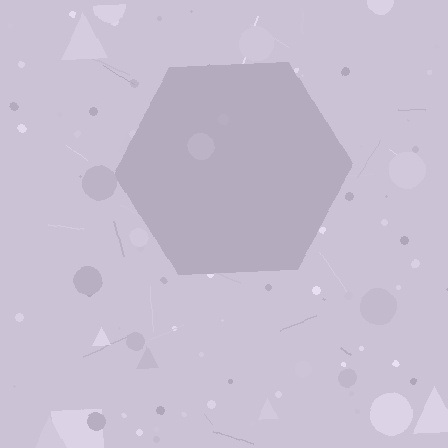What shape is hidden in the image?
A hexagon is hidden in the image.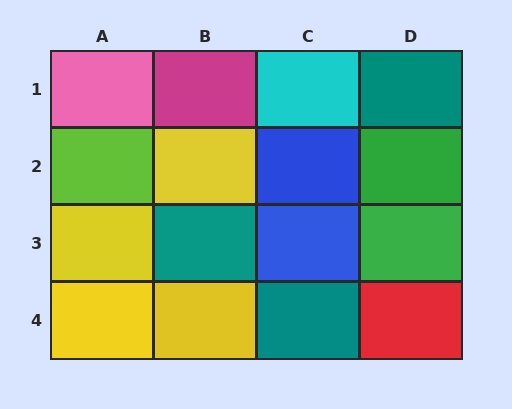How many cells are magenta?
1 cell is magenta.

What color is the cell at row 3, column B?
Teal.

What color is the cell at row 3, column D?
Green.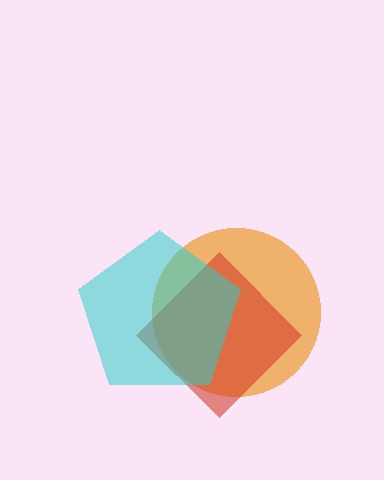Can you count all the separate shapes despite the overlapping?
Yes, there are 3 separate shapes.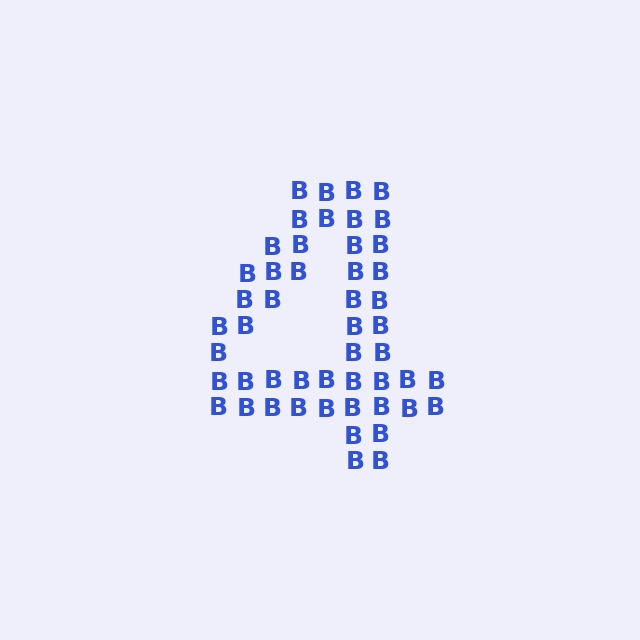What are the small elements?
The small elements are letter B's.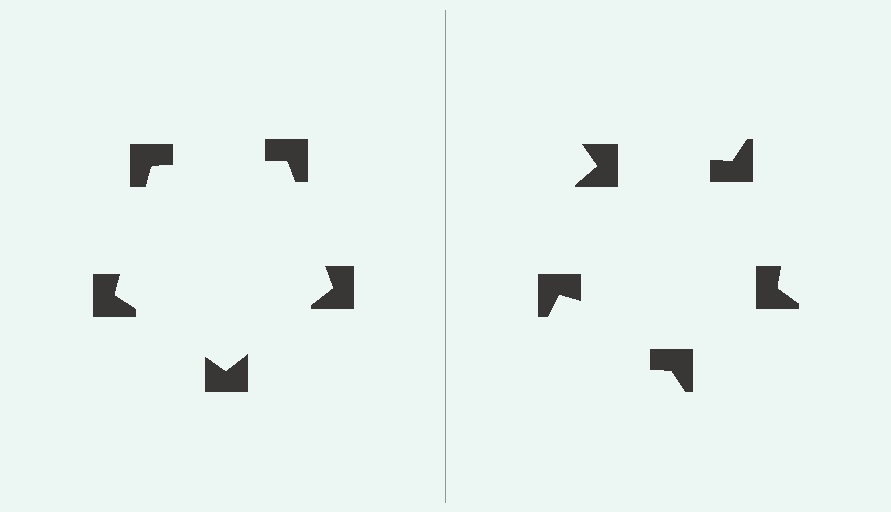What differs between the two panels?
The notched squares are positioned identically on both sides; only the wedge orientations differ. On the left they align to a pentagon; on the right they are misaligned.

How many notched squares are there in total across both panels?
10 — 5 on each side.